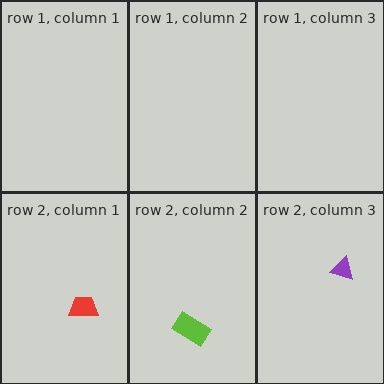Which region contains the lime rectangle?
The row 2, column 2 region.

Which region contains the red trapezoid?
The row 2, column 1 region.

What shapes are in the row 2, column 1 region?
The red trapezoid.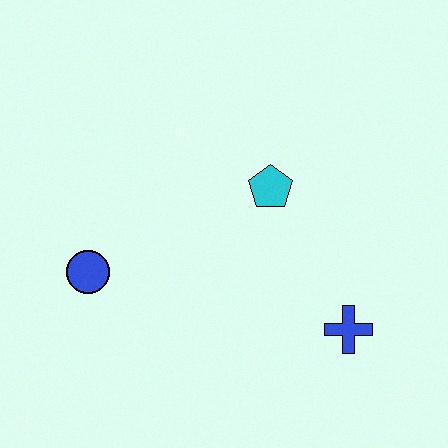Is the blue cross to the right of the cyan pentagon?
Yes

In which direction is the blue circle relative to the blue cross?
The blue circle is to the left of the blue cross.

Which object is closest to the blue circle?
The cyan pentagon is closest to the blue circle.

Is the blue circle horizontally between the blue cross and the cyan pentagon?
No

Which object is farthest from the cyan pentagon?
The blue circle is farthest from the cyan pentagon.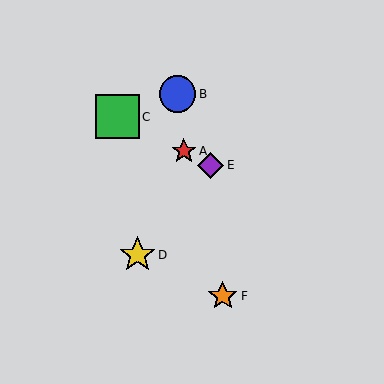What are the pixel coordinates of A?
Object A is at (184, 151).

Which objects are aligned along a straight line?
Objects A, C, E are aligned along a straight line.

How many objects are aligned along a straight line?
3 objects (A, C, E) are aligned along a straight line.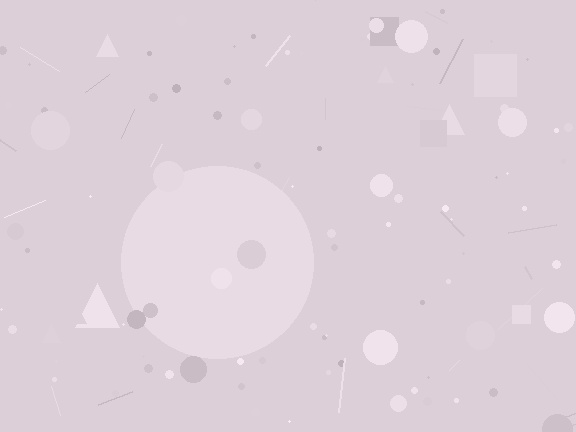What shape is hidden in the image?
A circle is hidden in the image.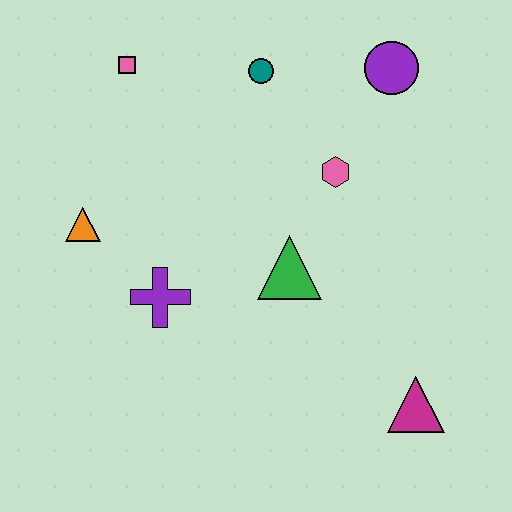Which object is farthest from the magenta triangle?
The pink square is farthest from the magenta triangle.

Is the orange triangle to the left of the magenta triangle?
Yes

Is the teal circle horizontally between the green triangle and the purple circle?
No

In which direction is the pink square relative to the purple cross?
The pink square is above the purple cross.